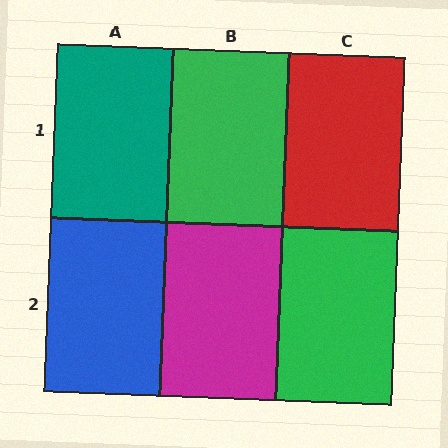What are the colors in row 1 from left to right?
Teal, green, red.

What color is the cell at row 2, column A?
Blue.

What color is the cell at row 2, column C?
Green.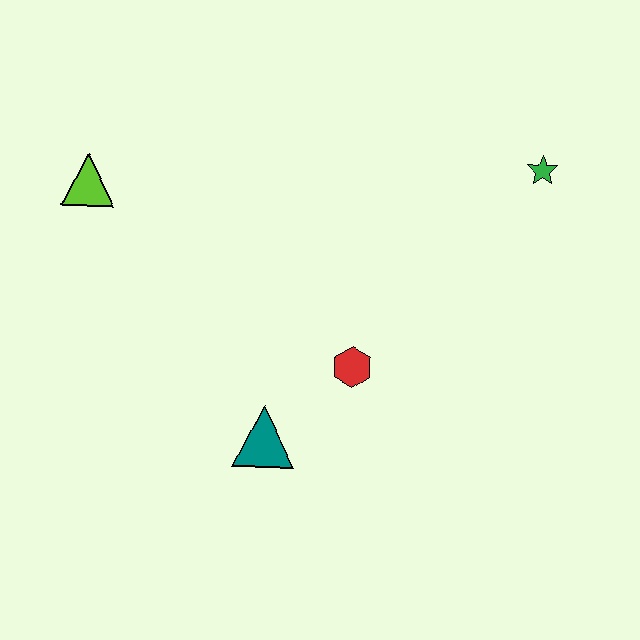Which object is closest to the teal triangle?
The red hexagon is closest to the teal triangle.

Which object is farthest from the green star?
The lime triangle is farthest from the green star.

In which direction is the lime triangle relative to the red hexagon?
The lime triangle is to the left of the red hexagon.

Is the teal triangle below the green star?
Yes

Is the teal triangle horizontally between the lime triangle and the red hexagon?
Yes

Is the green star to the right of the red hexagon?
Yes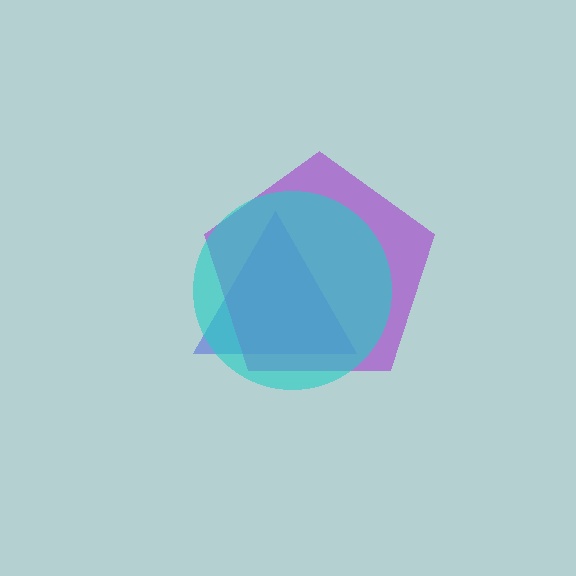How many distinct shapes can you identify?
There are 3 distinct shapes: a blue triangle, a purple pentagon, a cyan circle.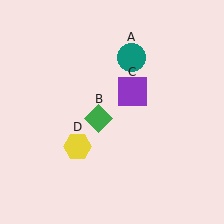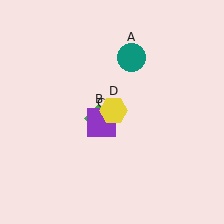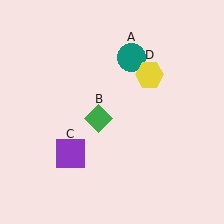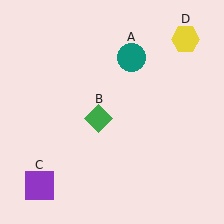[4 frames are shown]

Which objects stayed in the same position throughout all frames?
Teal circle (object A) and green diamond (object B) remained stationary.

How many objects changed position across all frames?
2 objects changed position: purple square (object C), yellow hexagon (object D).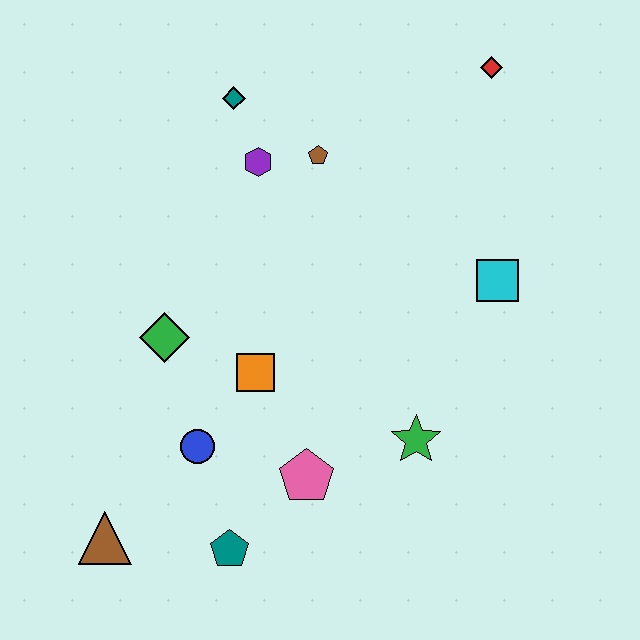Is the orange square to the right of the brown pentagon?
No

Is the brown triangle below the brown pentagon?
Yes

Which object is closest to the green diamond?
The orange square is closest to the green diamond.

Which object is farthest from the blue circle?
The red diamond is farthest from the blue circle.